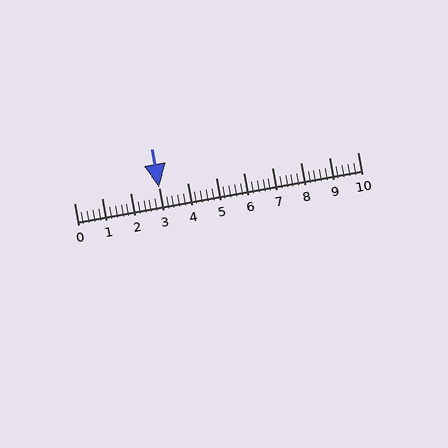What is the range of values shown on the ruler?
The ruler shows values from 0 to 10.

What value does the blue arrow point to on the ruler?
The blue arrow points to approximately 3.0.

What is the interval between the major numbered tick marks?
The major tick marks are spaced 1 units apart.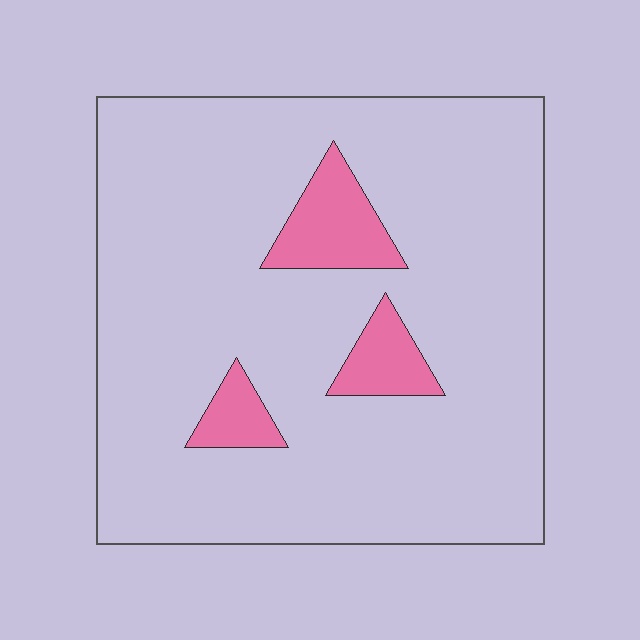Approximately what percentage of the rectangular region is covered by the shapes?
Approximately 10%.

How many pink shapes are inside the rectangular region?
3.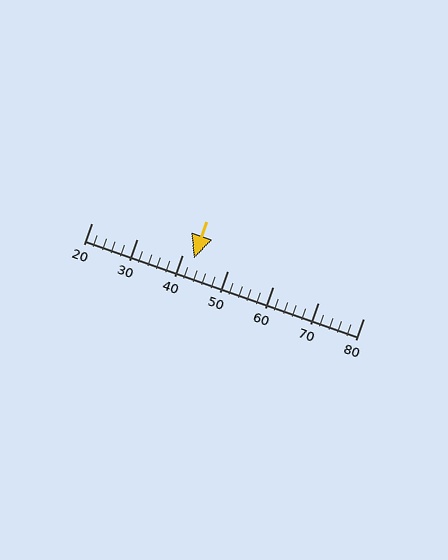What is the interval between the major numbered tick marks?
The major tick marks are spaced 10 units apart.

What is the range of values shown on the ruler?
The ruler shows values from 20 to 80.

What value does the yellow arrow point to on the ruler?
The yellow arrow points to approximately 42.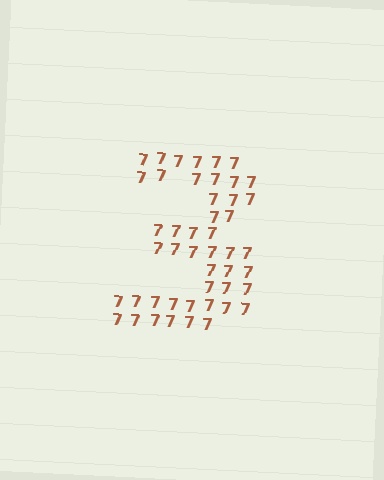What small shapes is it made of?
It is made of small digit 7's.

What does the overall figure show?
The overall figure shows the digit 3.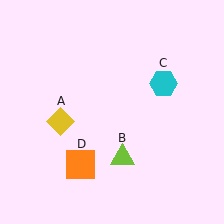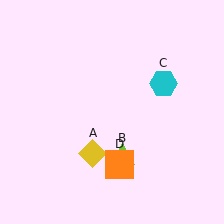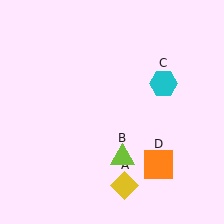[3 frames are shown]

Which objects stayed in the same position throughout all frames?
Lime triangle (object B) and cyan hexagon (object C) remained stationary.